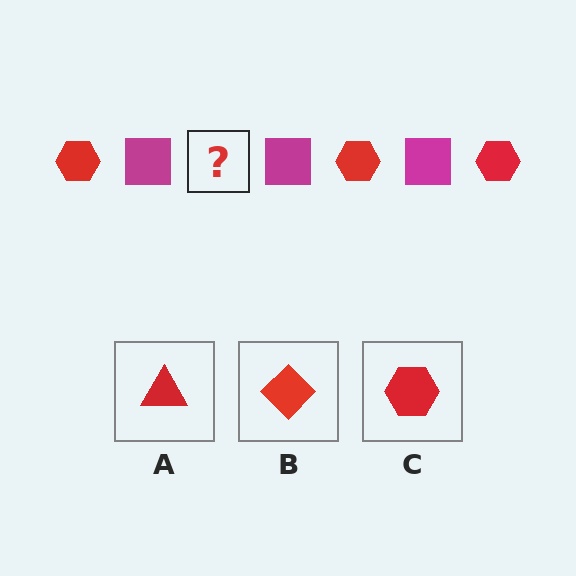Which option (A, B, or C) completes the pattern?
C.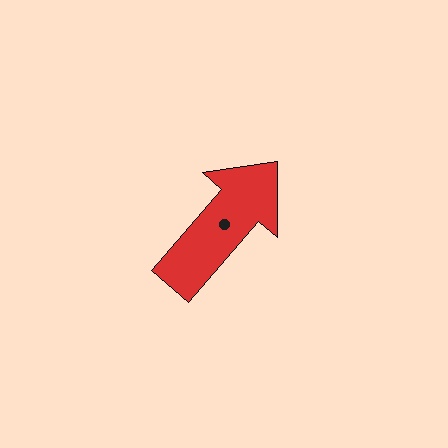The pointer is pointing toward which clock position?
Roughly 1 o'clock.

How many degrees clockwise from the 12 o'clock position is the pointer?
Approximately 41 degrees.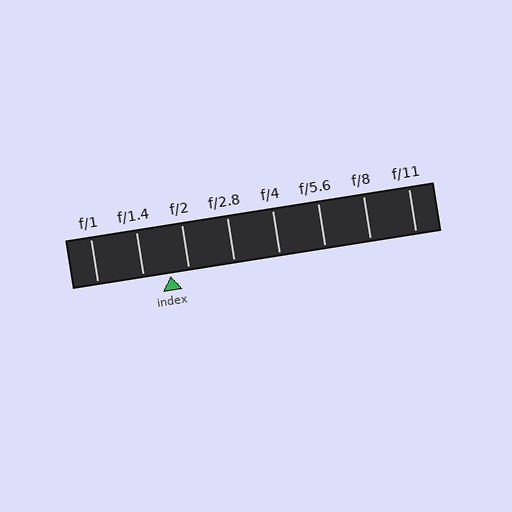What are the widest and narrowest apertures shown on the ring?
The widest aperture shown is f/1 and the narrowest is f/11.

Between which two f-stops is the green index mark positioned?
The index mark is between f/1.4 and f/2.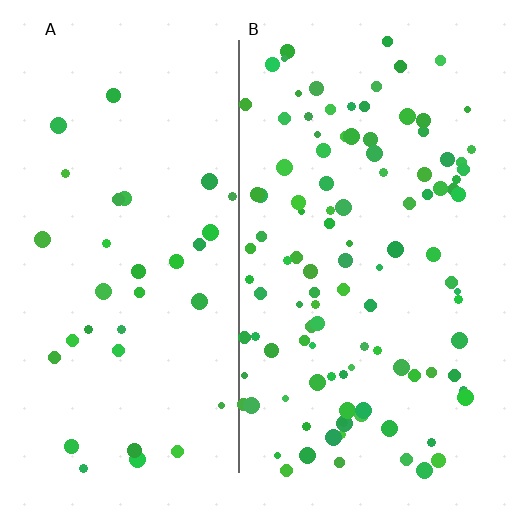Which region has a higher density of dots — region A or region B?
B (the right).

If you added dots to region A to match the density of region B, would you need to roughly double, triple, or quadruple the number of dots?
Approximately triple.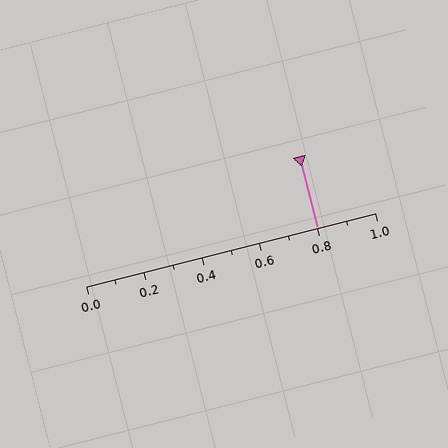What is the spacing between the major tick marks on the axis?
The major ticks are spaced 0.2 apart.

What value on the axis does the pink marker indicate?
The marker indicates approximately 0.8.